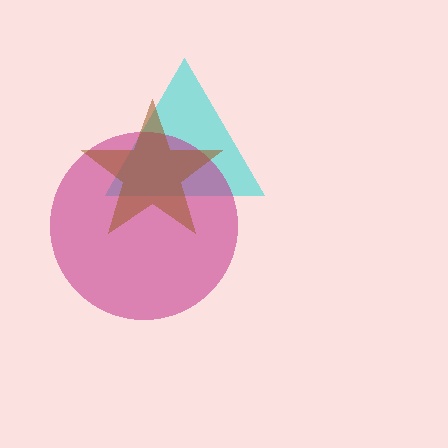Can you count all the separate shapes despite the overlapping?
Yes, there are 3 separate shapes.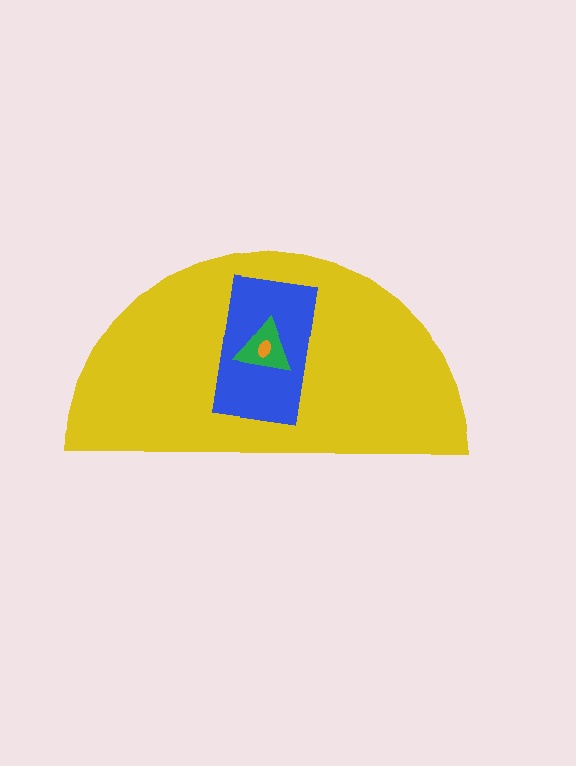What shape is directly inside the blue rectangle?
The green triangle.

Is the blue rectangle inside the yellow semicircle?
Yes.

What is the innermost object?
The orange ellipse.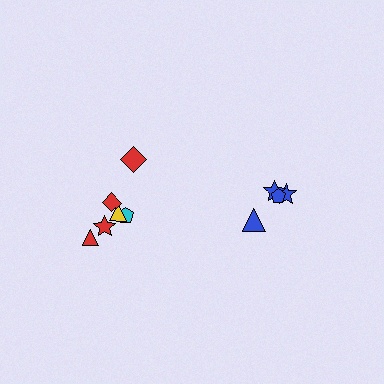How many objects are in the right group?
There are 4 objects.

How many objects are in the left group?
There are 6 objects.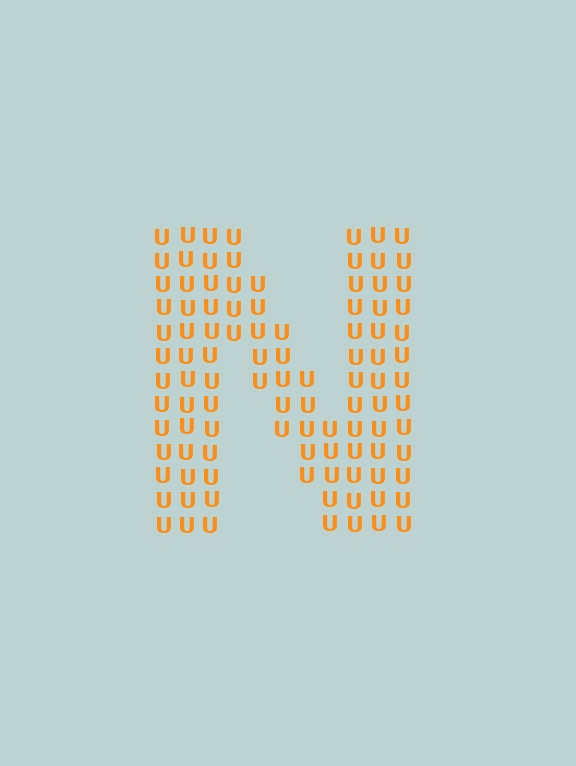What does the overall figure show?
The overall figure shows the letter N.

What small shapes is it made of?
It is made of small letter U's.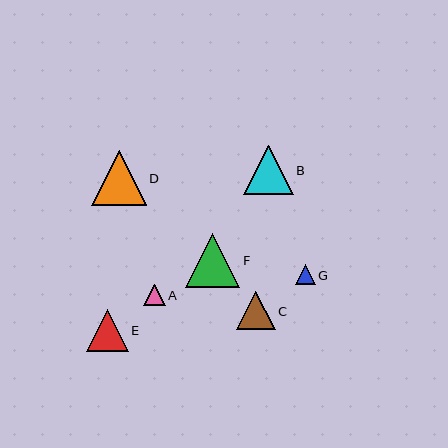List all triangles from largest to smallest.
From largest to smallest: D, F, B, E, C, A, G.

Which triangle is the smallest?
Triangle G is the smallest with a size of approximately 20 pixels.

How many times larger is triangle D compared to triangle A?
Triangle D is approximately 2.5 times the size of triangle A.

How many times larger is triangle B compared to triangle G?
Triangle B is approximately 2.4 times the size of triangle G.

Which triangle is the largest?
Triangle D is the largest with a size of approximately 55 pixels.